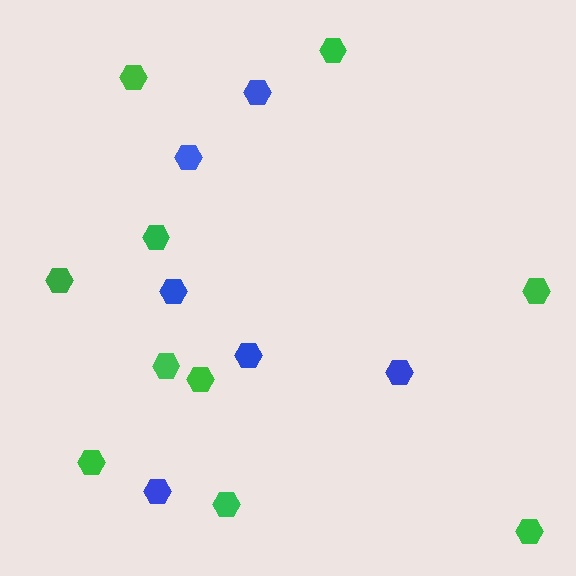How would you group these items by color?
There are 2 groups: one group of green hexagons (10) and one group of blue hexagons (6).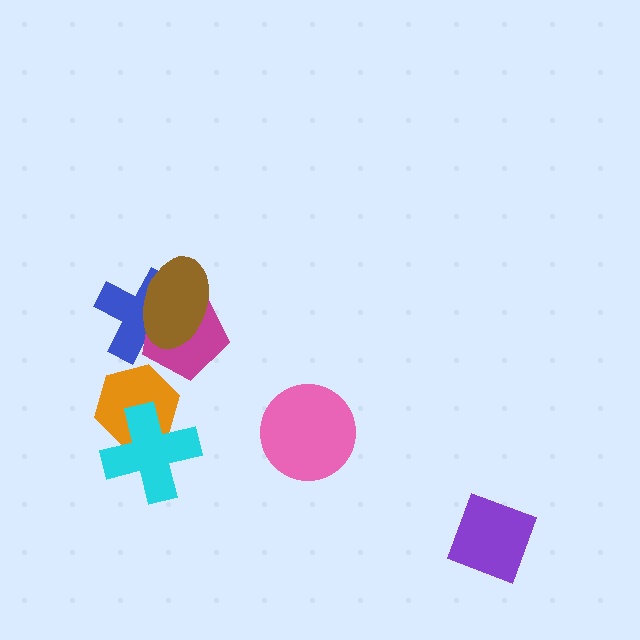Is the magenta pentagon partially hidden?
Yes, it is partially covered by another shape.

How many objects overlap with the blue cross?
2 objects overlap with the blue cross.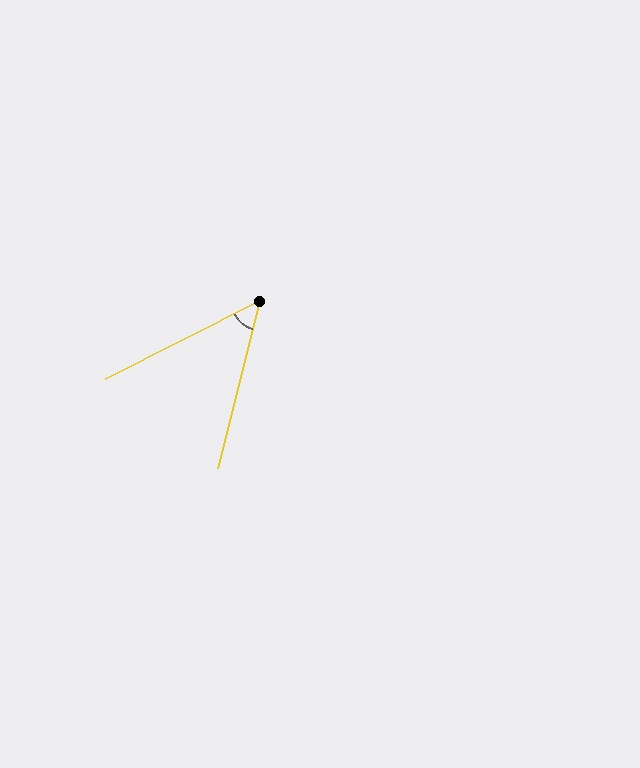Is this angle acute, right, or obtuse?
It is acute.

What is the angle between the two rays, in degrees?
Approximately 49 degrees.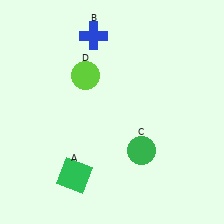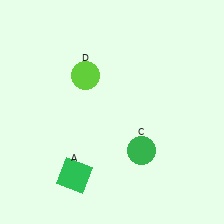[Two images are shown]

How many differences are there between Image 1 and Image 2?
There is 1 difference between the two images.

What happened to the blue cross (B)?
The blue cross (B) was removed in Image 2. It was in the top-left area of Image 1.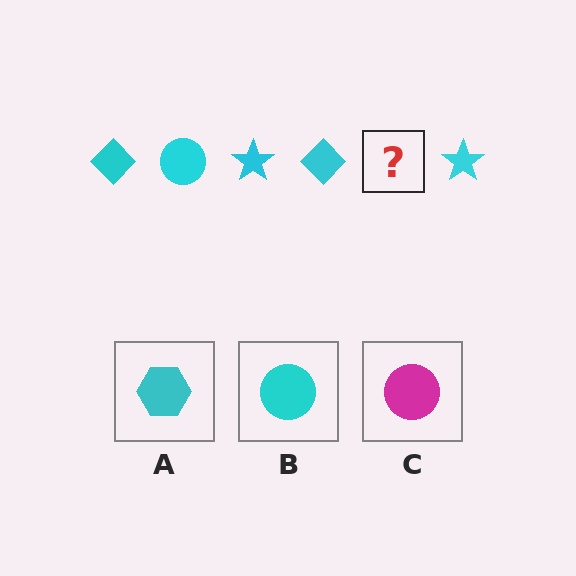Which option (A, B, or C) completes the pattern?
B.